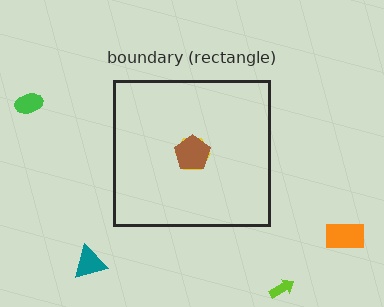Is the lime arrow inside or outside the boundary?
Outside.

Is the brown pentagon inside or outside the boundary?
Inside.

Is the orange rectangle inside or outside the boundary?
Outside.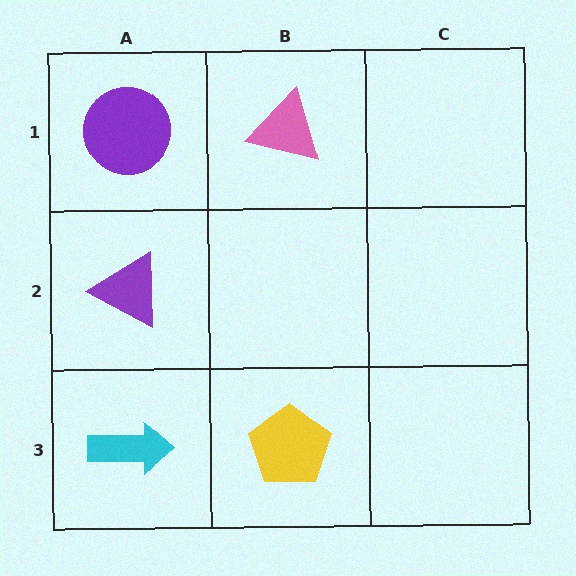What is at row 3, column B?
A yellow pentagon.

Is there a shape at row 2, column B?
No, that cell is empty.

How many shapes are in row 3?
2 shapes.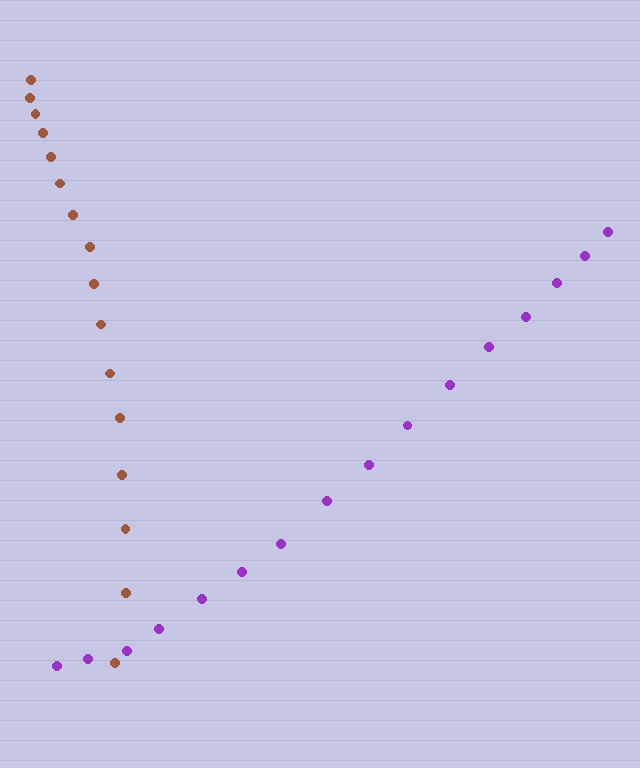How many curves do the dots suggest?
There are 2 distinct paths.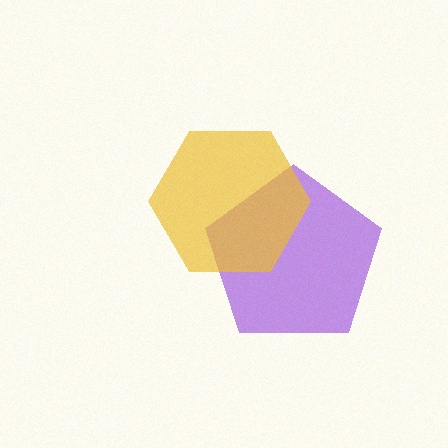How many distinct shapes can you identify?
There are 2 distinct shapes: a purple pentagon, a yellow hexagon.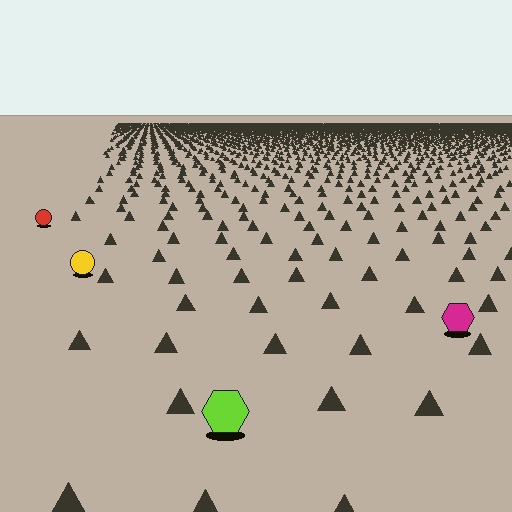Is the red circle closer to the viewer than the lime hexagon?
No. The lime hexagon is closer — you can tell from the texture gradient: the ground texture is coarser near it.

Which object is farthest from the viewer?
The red circle is farthest from the viewer. It appears smaller and the ground texture around it is denser.